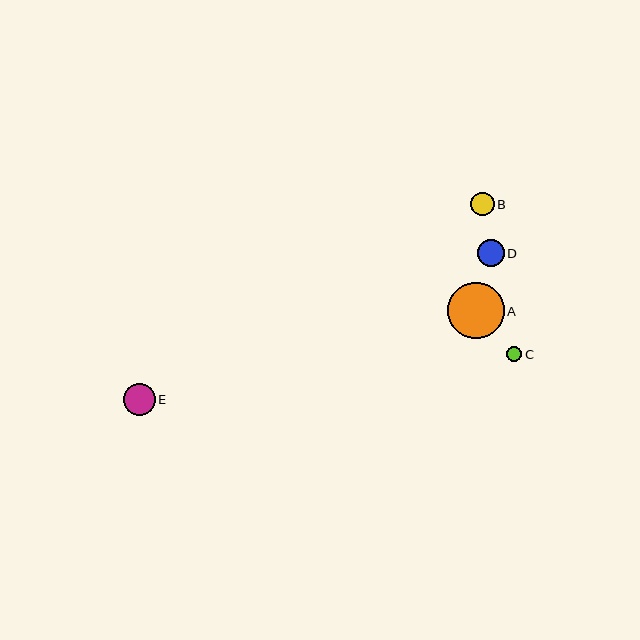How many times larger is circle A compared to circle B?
Circle A is approximately 2.4 times the size of circle B.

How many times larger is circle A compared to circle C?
Circle A is approximately 3.7 times the size of circle C.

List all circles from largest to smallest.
From largest to smallest: A, E, D, B, C.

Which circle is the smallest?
Circle C is the smallest with a size of approximately 15 pixels.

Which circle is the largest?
Circle A is the largest with a size of approximately 57 pixels.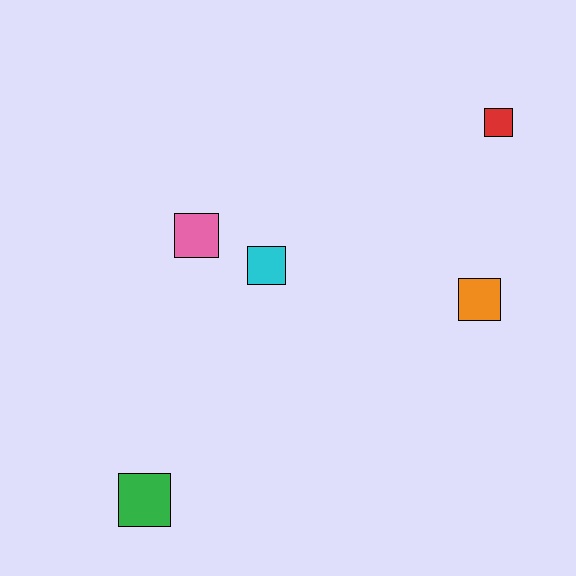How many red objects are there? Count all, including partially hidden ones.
There is 1 red object.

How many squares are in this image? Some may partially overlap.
There are 5 squares.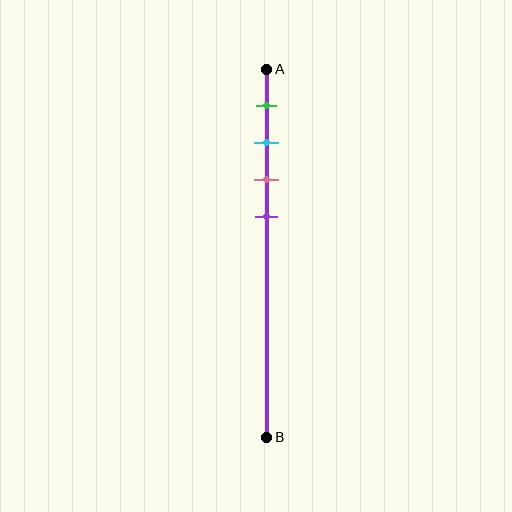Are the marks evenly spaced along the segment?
Yes, the marks are approximately evenly spaced.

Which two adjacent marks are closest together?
The cyan and pink marks are the closest adjacent pair.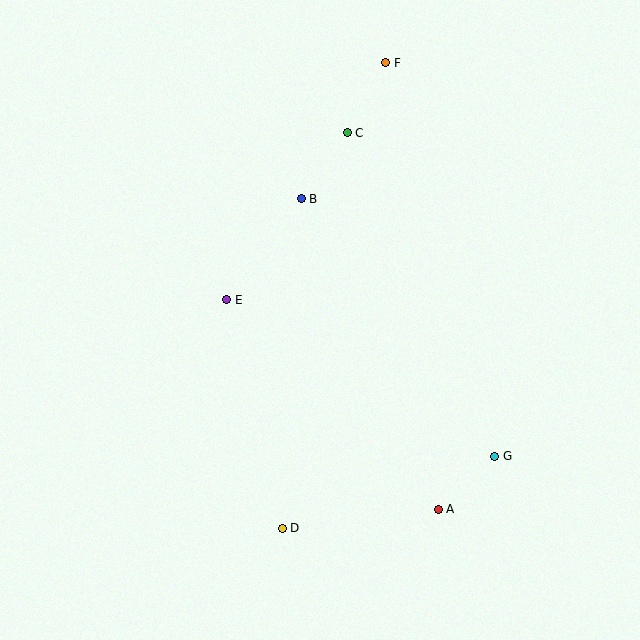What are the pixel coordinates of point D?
Point D is at (282, 528).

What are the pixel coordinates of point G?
Point G is at (495, 456).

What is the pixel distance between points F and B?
The distance between F and B is 160 pixels.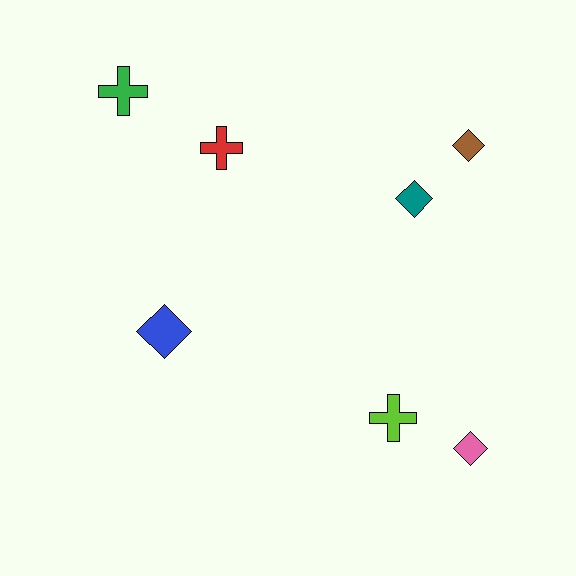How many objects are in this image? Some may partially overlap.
There are 7 objects.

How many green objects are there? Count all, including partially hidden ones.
There is 1 green object.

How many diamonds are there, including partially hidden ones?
There are 4 diamonds.